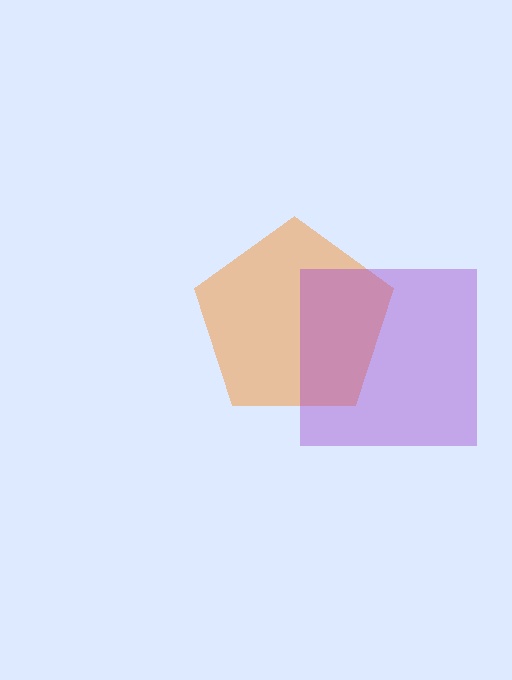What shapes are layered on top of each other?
The layered shapes are: an orange pentagon, a purple square.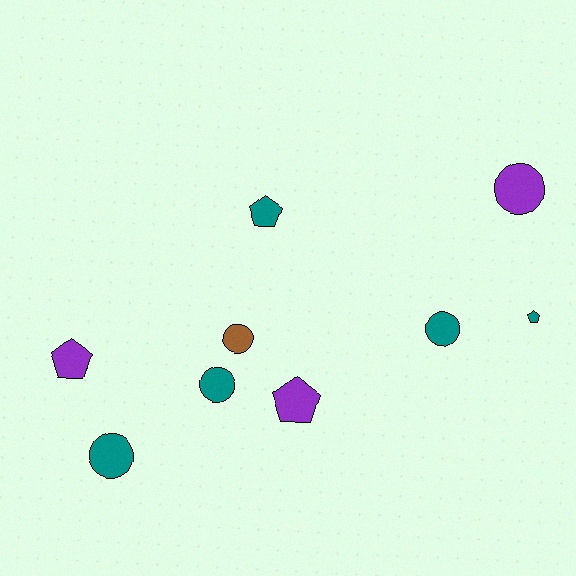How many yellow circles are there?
There are no yellow circles.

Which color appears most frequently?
Teal, with 5 objects.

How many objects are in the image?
There are 9 objects.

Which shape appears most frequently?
Circle, with 5 objects.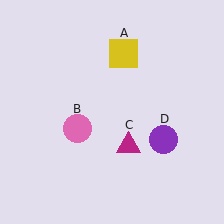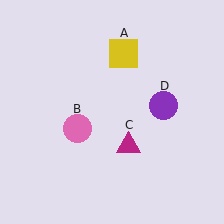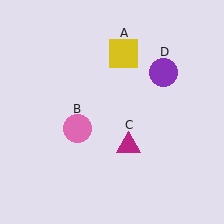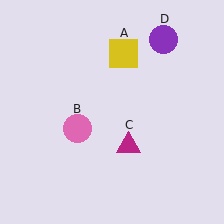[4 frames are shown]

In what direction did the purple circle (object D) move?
The purple circle (object D) moved up.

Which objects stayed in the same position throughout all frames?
Yellow square (object A) and pink circle (object B) and magenta triangle (object C) remained stationary.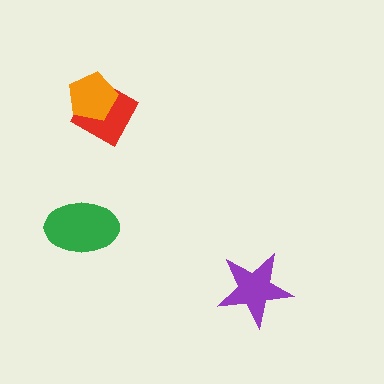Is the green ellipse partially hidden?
No, no other shape covers it.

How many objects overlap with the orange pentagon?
1 object overlaps with the orange pentagon.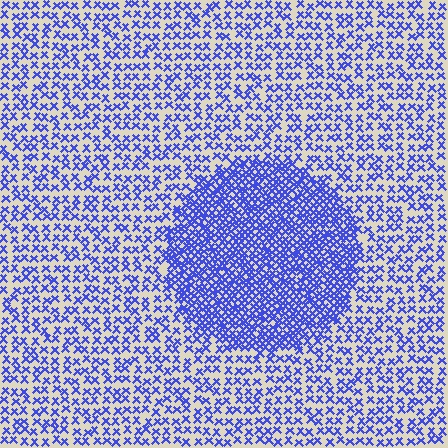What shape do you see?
I see a circle.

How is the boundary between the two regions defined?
The boundary is defined by a change in element density (approximately 2.3x ratio). All elements are the same color, size, and shape.